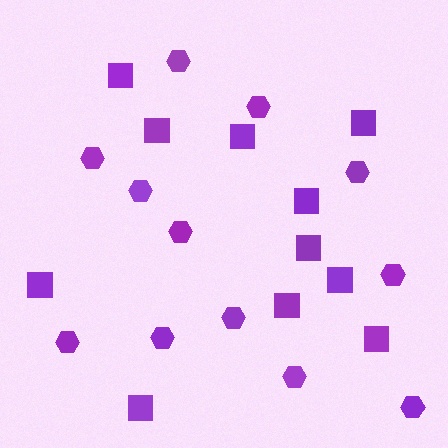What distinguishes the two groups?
There are 2 groups: one group of hexagons (12) and one group of squares (11).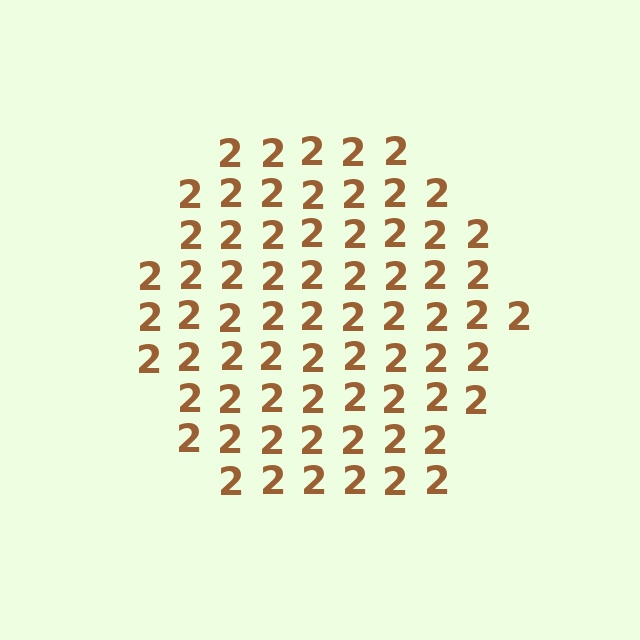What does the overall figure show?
The overall figure shows a hexagon.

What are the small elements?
The small elements are digit 2's.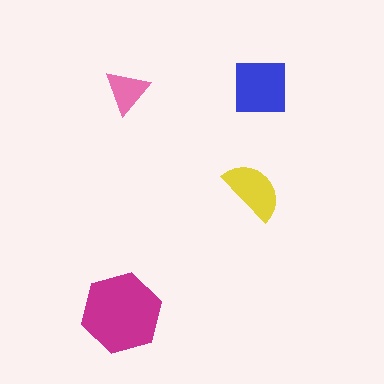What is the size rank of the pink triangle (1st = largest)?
4th.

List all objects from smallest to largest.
The pink triangle, the yellow semicircle, the blue square, the magenta hexagon.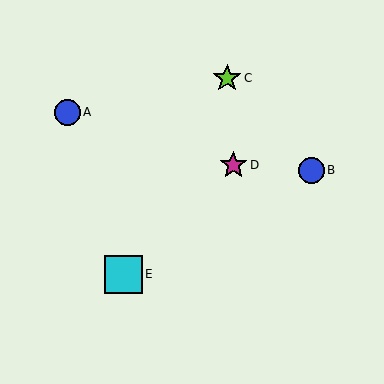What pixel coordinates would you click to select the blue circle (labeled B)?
Click at (311, 170) to select the blue circle B.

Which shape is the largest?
The cyan square (labeled E) is the largest.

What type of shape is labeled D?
Shape D is a magenta star.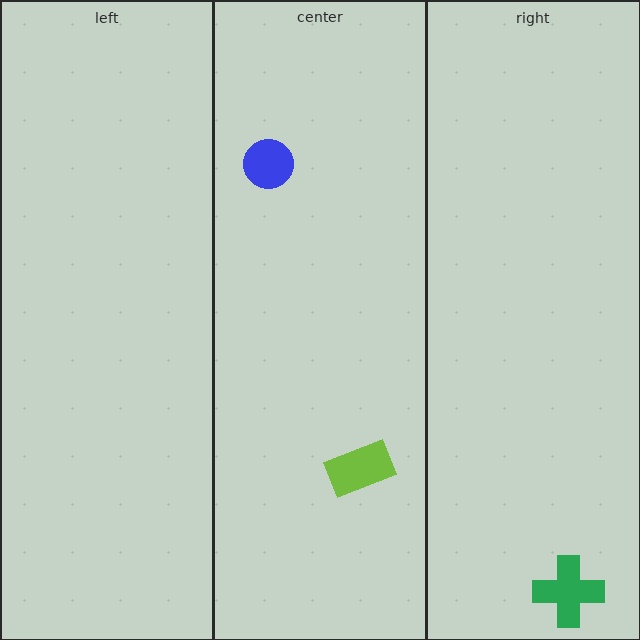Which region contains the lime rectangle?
The center region.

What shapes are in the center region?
The blue circle, the lime rectangle.